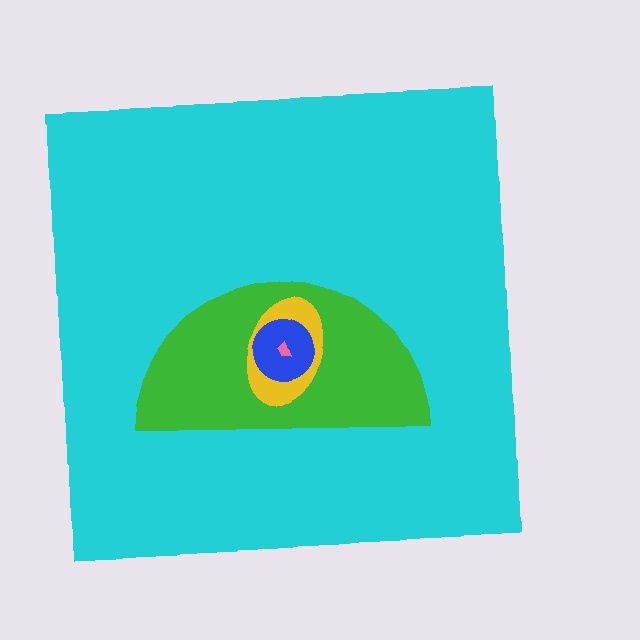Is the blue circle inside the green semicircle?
Yes.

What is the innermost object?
The pink trapezoid.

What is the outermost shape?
The cyan square.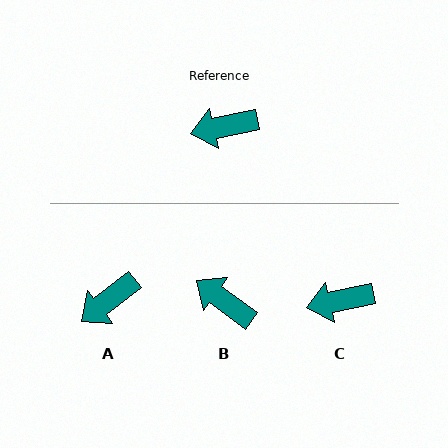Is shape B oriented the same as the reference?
No, it is off by about 48 degrees.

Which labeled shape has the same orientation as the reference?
C.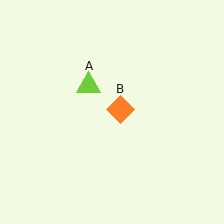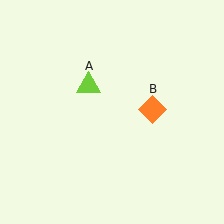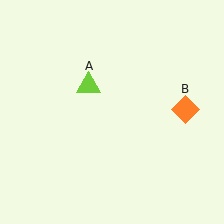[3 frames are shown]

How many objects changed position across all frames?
1 object changed position: orange diamond (object B).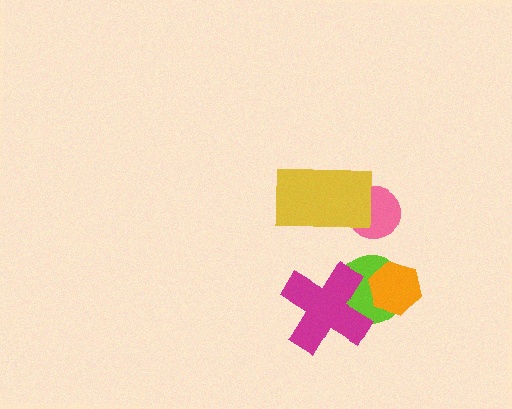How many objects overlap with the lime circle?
2 objects overlap with the lime circle.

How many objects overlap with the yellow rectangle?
1 object overlaps with the yellow rectangle.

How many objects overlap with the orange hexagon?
1 object overlaps with the orange hexagon.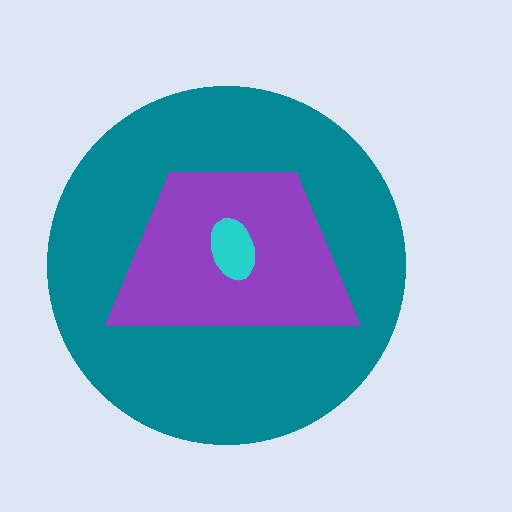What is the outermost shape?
The teal circle.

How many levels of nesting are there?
3.